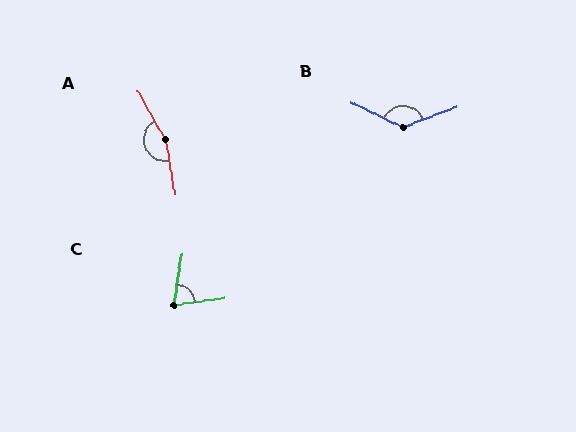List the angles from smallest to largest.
C (74°), B (134°), A (160°).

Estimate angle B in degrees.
Approximately 134 degrees.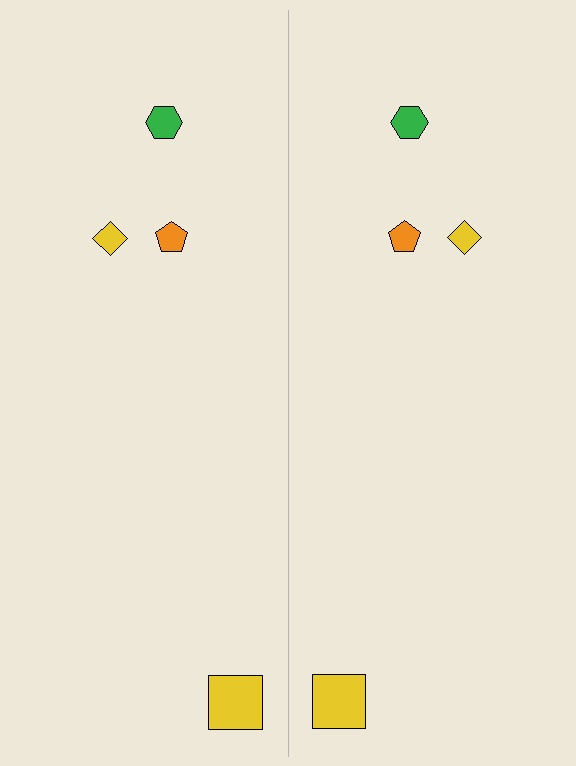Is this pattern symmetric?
Yes, this pattern has bilateral (reflection) symmetry.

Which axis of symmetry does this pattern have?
The pattern has a vertical axis of symmetry running through the center of the image.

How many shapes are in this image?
There are 8 shapes in this image.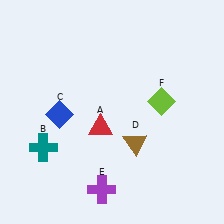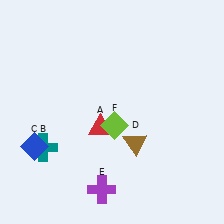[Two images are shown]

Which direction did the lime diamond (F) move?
The lime diamond (F) moved left.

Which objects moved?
The objects that moved are: the blue diamond (C), the lime diamond (F).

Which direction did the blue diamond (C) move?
The blue diamond (C) moved down.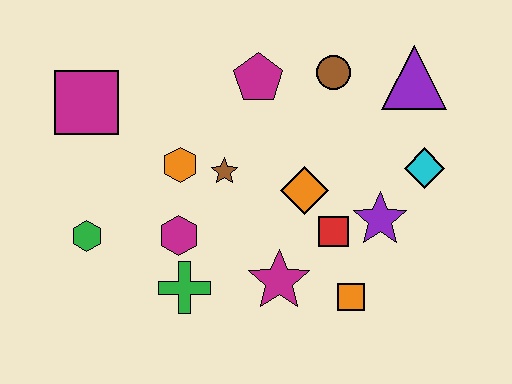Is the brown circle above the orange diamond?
Yes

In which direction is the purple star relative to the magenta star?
The purple star is to the right of the magenta star.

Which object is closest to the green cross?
The magenta hexagon is closest to the green cross.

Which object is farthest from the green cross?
The purple triangle is farthest from the green cross.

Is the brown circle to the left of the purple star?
Yes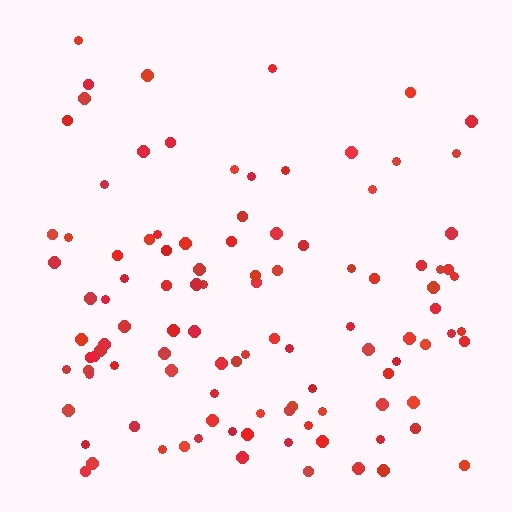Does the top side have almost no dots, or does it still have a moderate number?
Still a moderate number, just noticeably fewer than the bottom.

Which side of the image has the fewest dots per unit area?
The top.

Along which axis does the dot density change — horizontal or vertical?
Vertical.